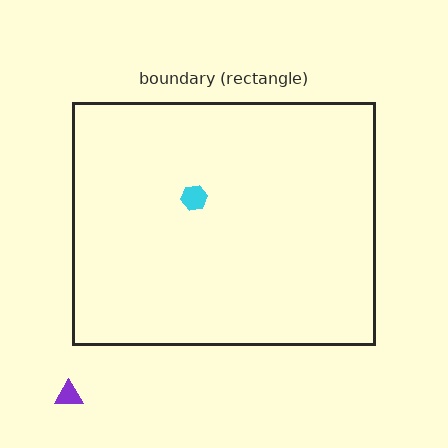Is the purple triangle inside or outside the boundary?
Outside.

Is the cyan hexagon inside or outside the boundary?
Inside.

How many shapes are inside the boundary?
1 inside, 1 outside.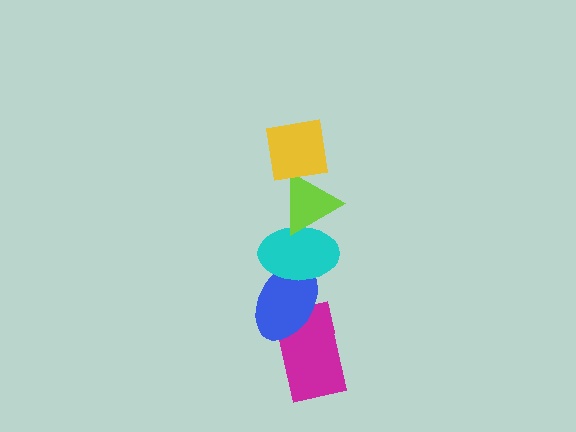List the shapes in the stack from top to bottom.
From top to bottom: the yellow square, the lime triangle, the cyan ellipse, the blue ellipse, the magenta rectangle.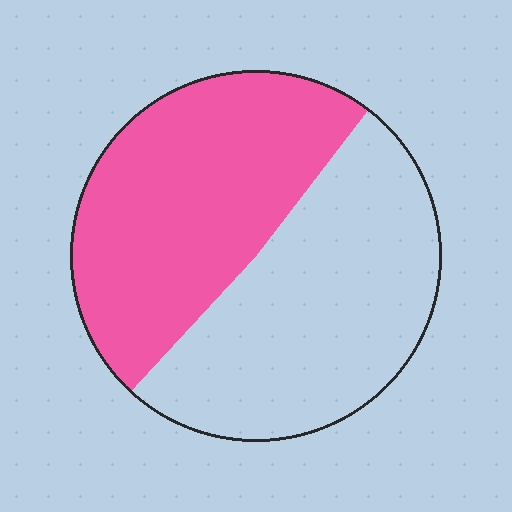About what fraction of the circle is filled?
About one half (1/2).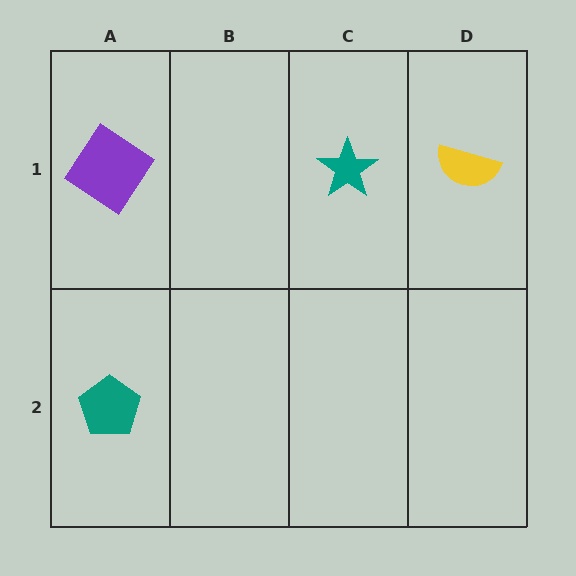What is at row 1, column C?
A teal star.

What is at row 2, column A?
A teal pentagon.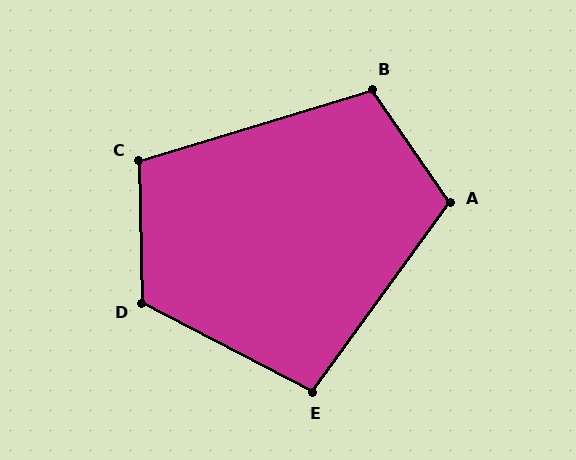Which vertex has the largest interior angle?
D, at approximately 118 degrees.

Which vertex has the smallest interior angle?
E, at approximately 99 degrees.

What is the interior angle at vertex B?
Approximately 107 degrees (obtuse).